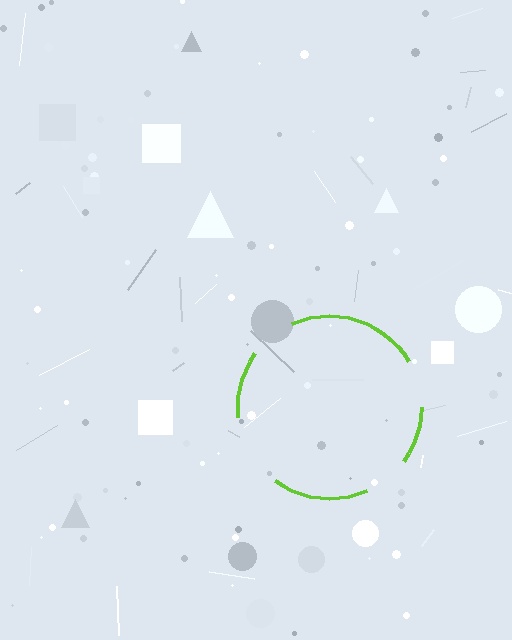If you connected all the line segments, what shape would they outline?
They would outline a circle.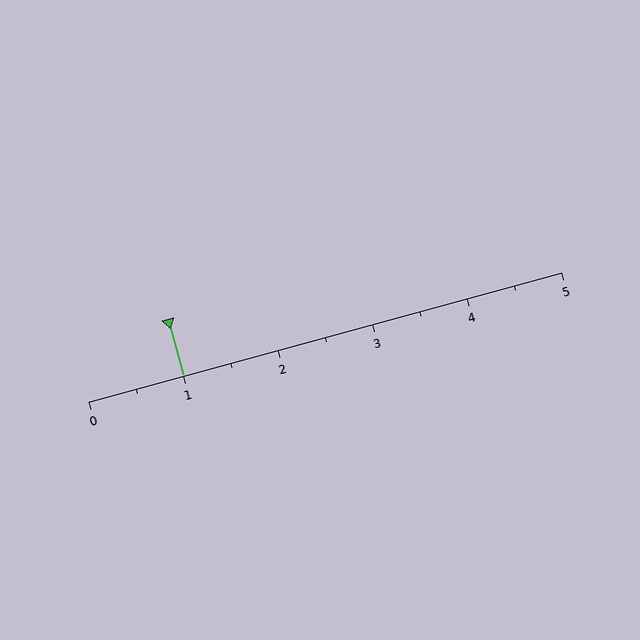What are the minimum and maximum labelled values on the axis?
The axis runs from 0 to 5.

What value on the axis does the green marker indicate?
The marker indicates approximately 1.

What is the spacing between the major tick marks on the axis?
The major ticks are spaced 1 apart.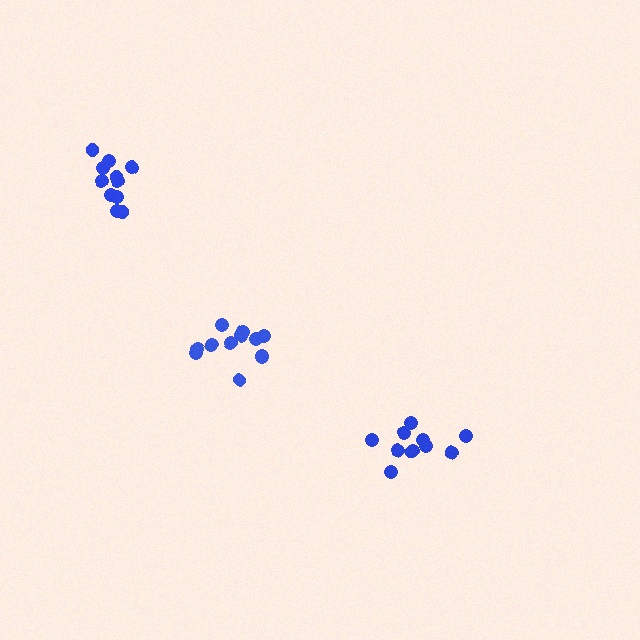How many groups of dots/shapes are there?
There are 3 groups.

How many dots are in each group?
Group 1: 11 dots, Group 2: 12 dots, Group 3: 11 dots (34 total).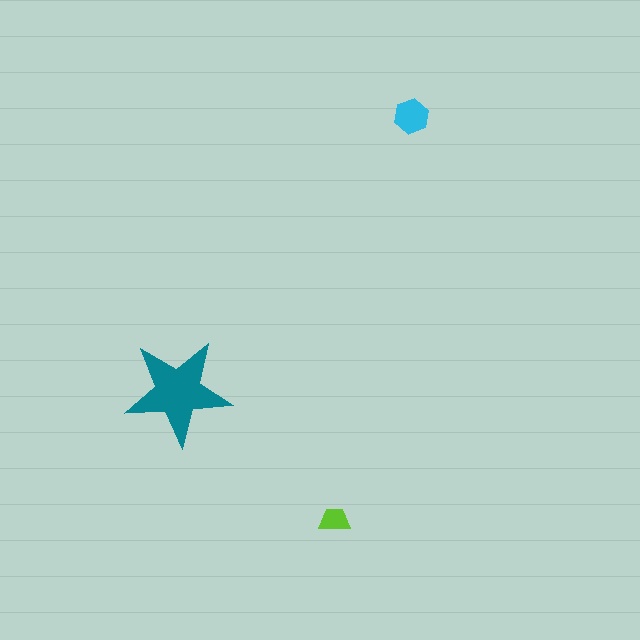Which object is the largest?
The teal star.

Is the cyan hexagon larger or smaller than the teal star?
Smaller.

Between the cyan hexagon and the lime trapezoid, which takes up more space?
The cyan hexagon.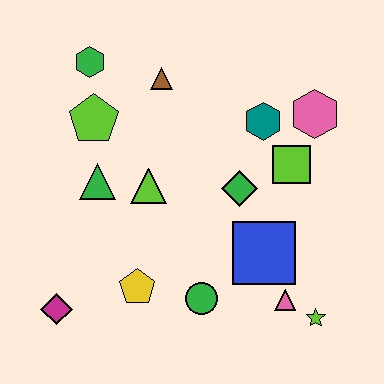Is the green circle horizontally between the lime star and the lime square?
No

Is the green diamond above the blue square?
Yes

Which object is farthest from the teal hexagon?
The magenta diamond is farthest from the teal hexagon.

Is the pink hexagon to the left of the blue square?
No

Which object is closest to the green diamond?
The lime square is closest to the green diamond.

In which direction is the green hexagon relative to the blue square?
The green hexagon is above the blue square.